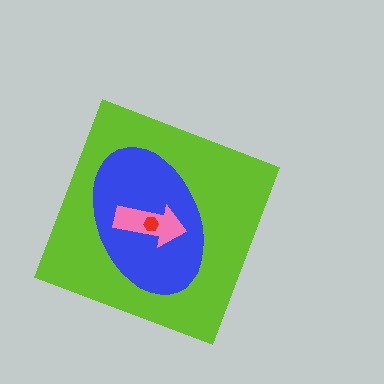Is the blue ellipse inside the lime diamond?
Yes.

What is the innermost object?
The red hexagon.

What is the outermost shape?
The lime diamond.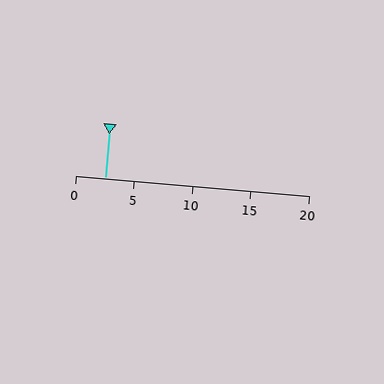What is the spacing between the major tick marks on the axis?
The major ticks are spaced 5 apart.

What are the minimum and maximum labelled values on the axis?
The axis runs from 0 to 20.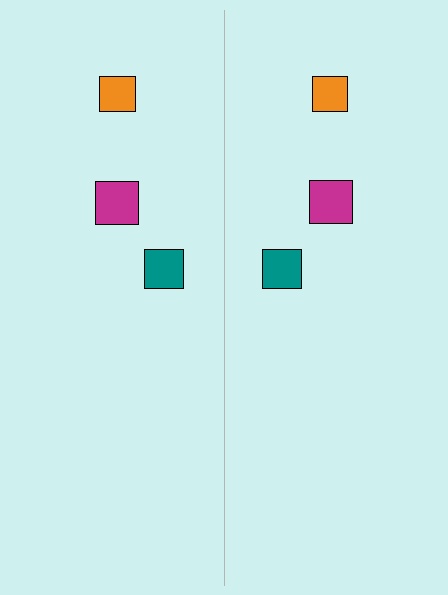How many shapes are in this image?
There are 6 shapes in this image.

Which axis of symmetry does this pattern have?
The pattern has a vertical axis of symmetry running through the center of the image.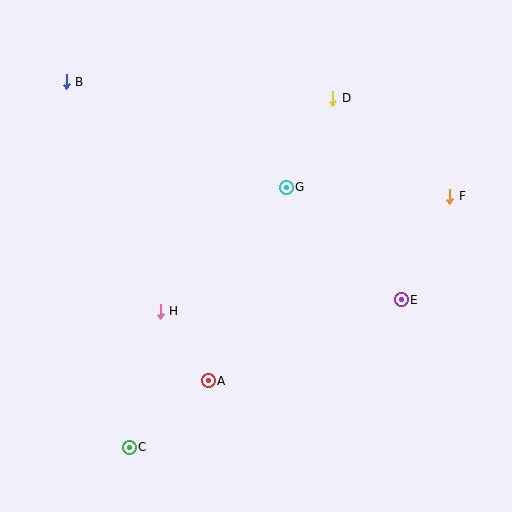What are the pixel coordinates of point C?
Point C is at (129, 447).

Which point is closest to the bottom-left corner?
Point C is closest to the bottom-left corner.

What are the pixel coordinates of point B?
Point B is at (66, 82).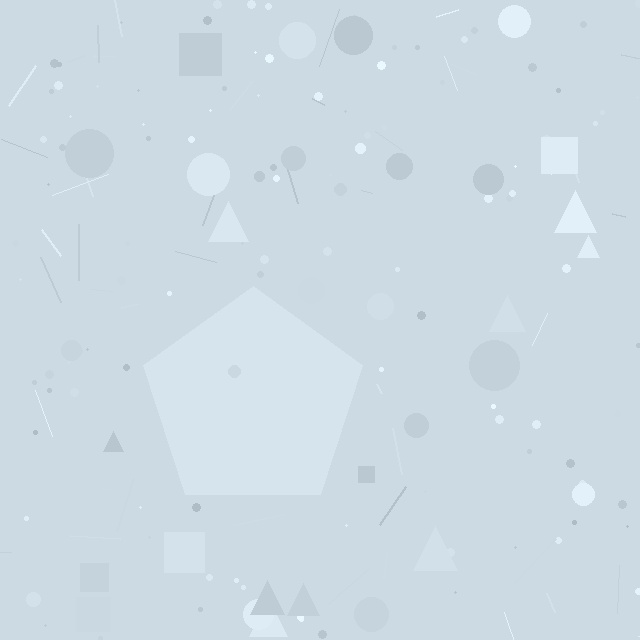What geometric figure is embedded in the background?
A pentagon is embedded in the background.